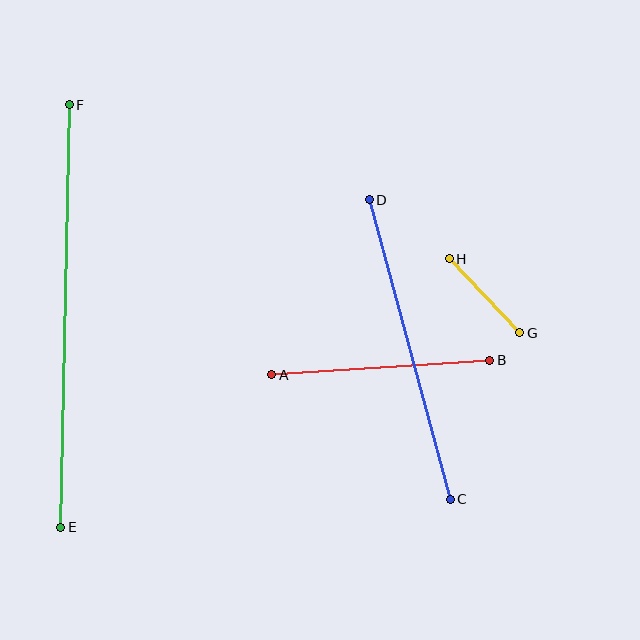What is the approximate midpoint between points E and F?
The midpoint is at approximately (65, 316) pixels.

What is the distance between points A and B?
The distance is approximately 219 pixels.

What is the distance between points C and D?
The distance is approximately 311 pixels.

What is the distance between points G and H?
The distance is approximately 102 pixels.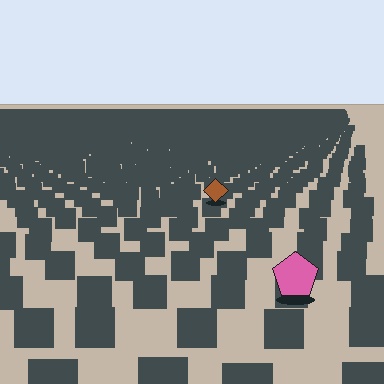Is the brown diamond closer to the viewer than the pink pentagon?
No. The pink pentagon is closer — you can tell from the texture gradient: the ground texture is coarser near it.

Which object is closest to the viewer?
The pink pentagon is closest. The texture marks near it are larger and more spread out.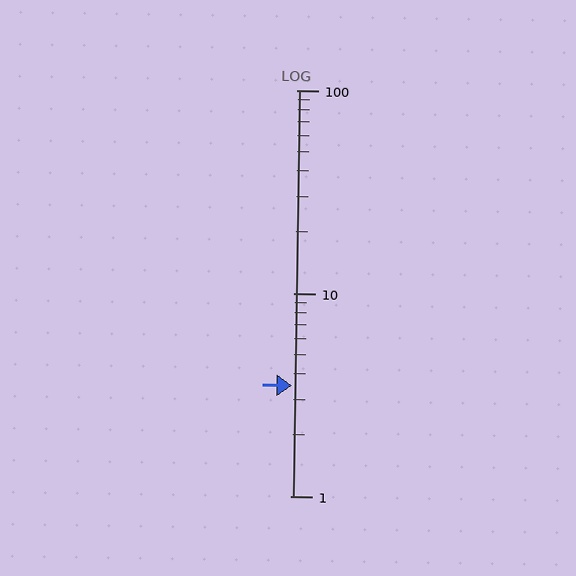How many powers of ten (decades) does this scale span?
The scale spans 2 decades, from 1 to 100.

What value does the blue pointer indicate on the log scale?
The pointer indicates approximately 3.5.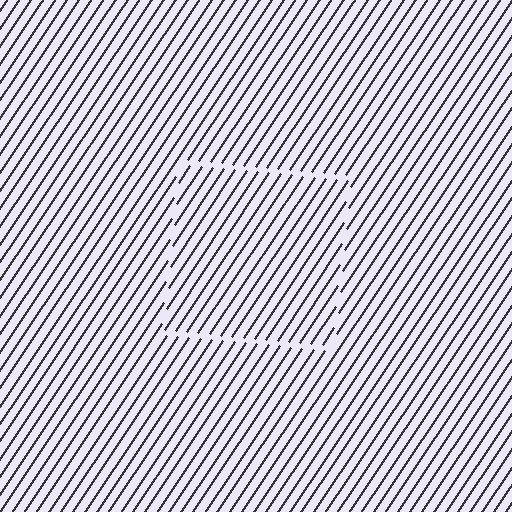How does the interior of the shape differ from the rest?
The interior of the shape contains the same grating, shifted by half a period — the contour is defined by the phase discontinuity where line-ends from the inner and outer gratings abut.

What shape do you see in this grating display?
An illusory square. The interior of the shape contains the same grating, shifted by half a period — the contour is defined by the phase discontinuity where line-ends from the inner and outer gratings abut.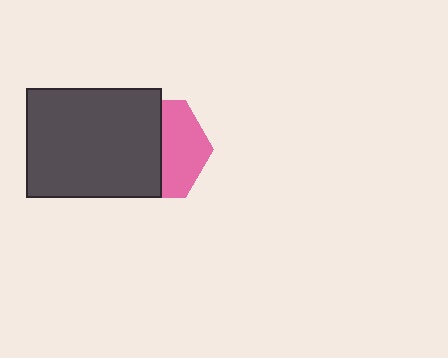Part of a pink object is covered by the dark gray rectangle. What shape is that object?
It is a hexagon.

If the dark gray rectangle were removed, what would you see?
You would see the complete pink hexagon.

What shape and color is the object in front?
The object in front is a dark gray rectangle.